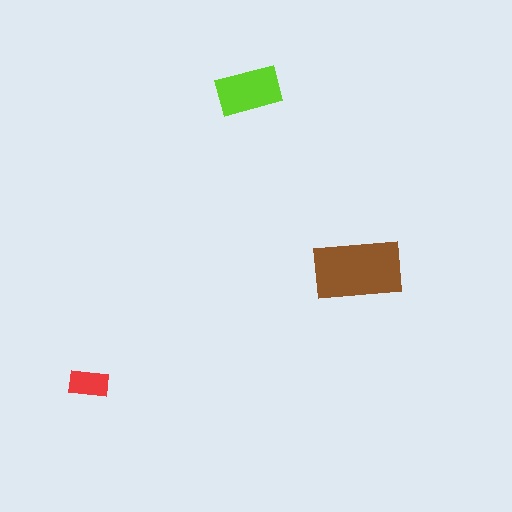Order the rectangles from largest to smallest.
the brown one, the lime one, the red one.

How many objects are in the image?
There are 3 objects in the image.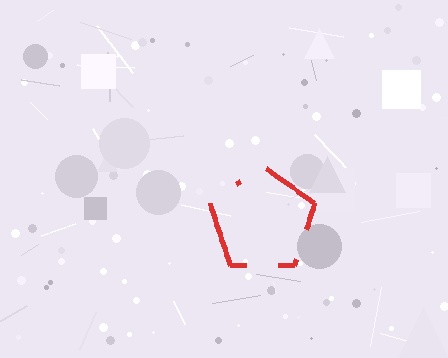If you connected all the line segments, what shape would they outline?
They would outline a pentagon.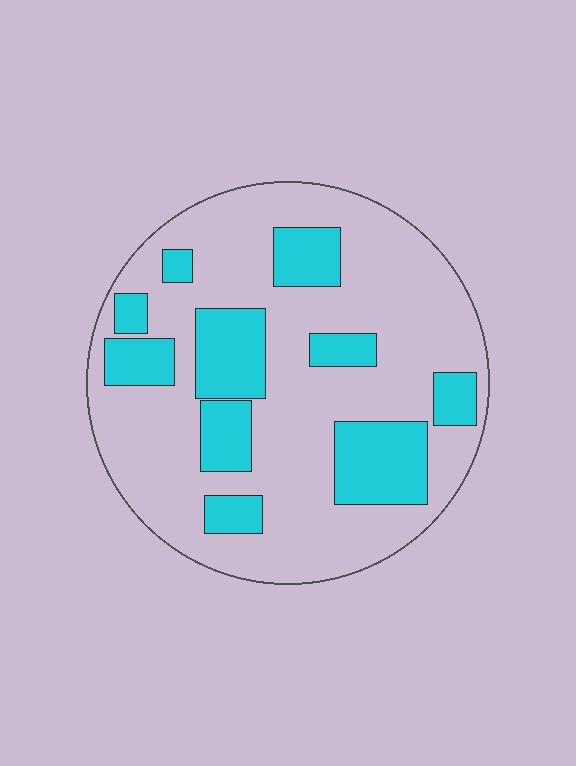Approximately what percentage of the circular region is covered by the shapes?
Approximately 25%.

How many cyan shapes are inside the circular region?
10.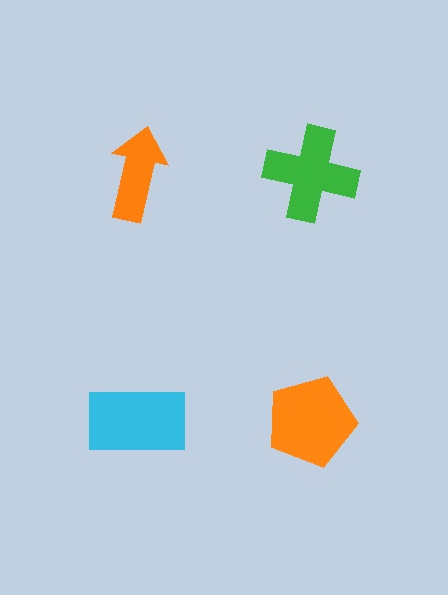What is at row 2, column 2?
An orange pentagon.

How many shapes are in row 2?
2 shapes.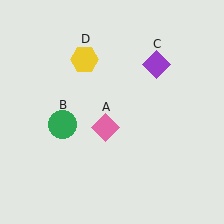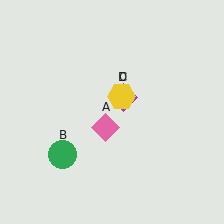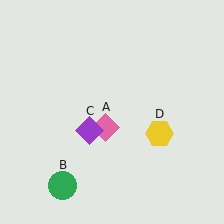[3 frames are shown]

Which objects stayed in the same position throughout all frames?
Pink diamond (object A) remained stationary.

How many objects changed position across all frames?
3 objects changed position: green circle (object B), purple diamond (object C), yellow hexagon (object D).